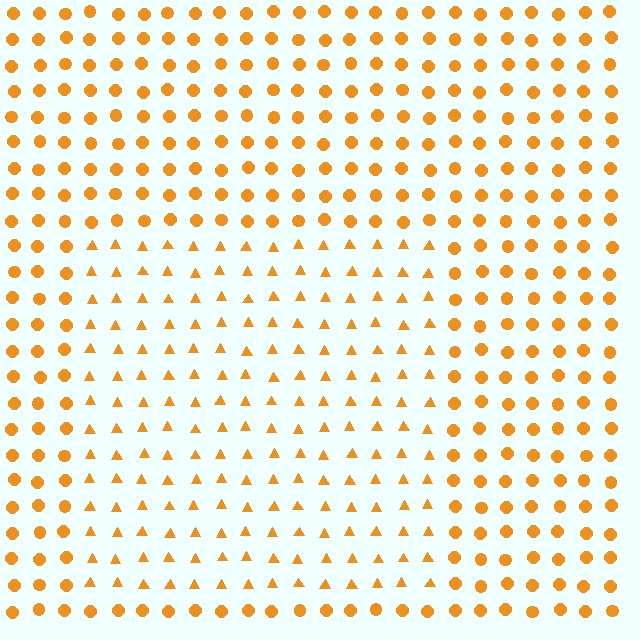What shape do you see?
I see a rectangle.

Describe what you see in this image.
The image is filled with small orange elements arranged in a uniform grid. A rectangle-shaped region contains triangles, while the surrounding area contains circles. The boundary is defined purely by the change in element shape.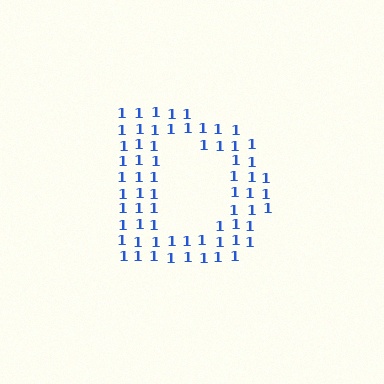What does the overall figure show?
The overall figure shows the letter D.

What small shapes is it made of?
It is made of small digit 1's.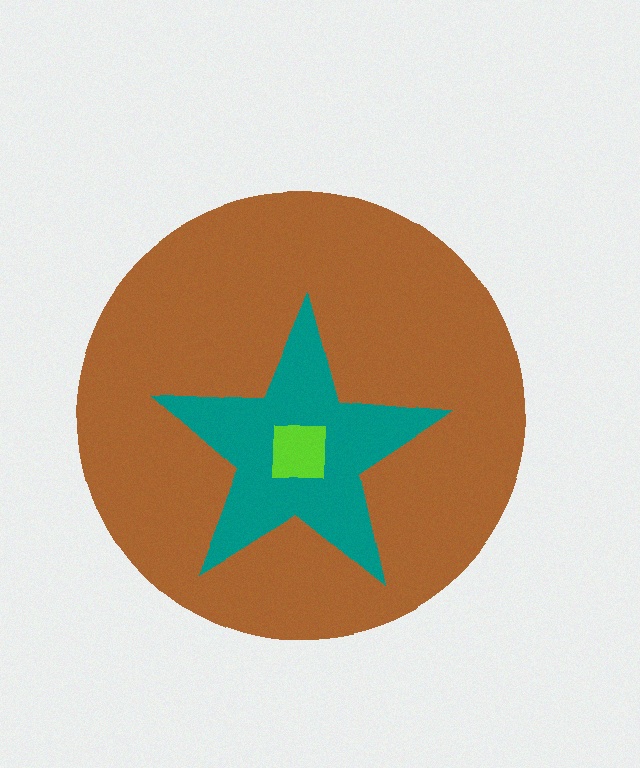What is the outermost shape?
The brown circle.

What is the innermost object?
The lime square.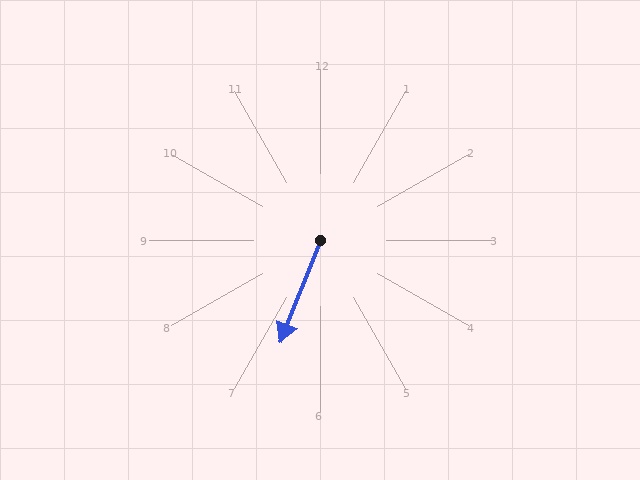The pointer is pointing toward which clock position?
Roughly 7 o'clock.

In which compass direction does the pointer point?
South.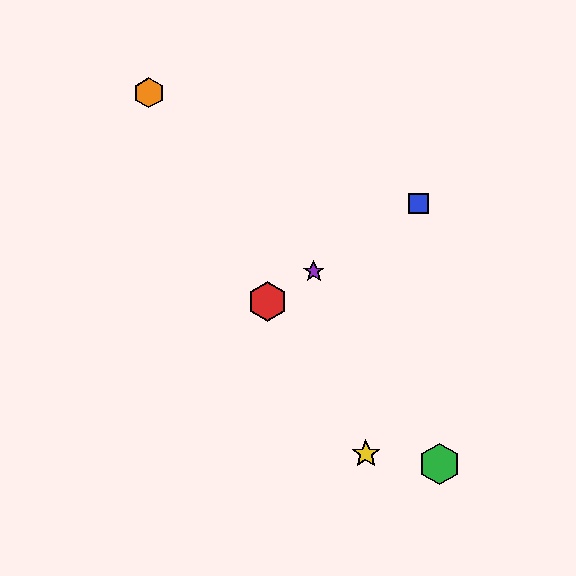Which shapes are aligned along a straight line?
The red hexagon, the blue square, the purple star are aligned along a straight line.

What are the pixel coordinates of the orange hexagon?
The orange hexagon is at (149, 93).